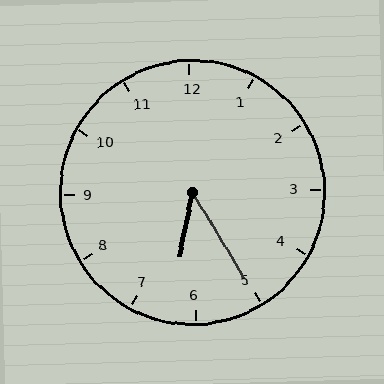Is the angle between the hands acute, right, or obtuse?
It is acute.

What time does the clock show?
6:25.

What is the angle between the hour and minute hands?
Approximately 42 degrees.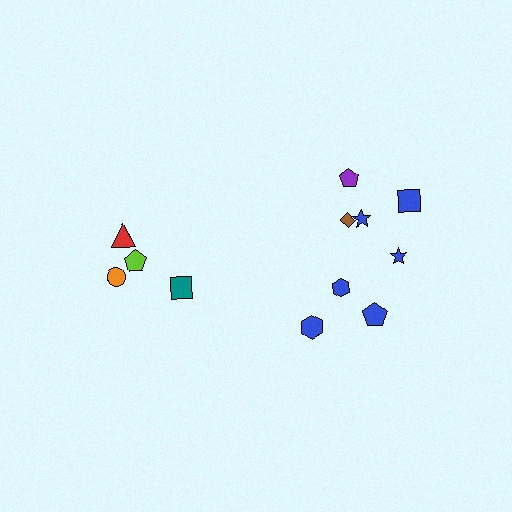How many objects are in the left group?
There are 4 objects.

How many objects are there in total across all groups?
There are 12 objects.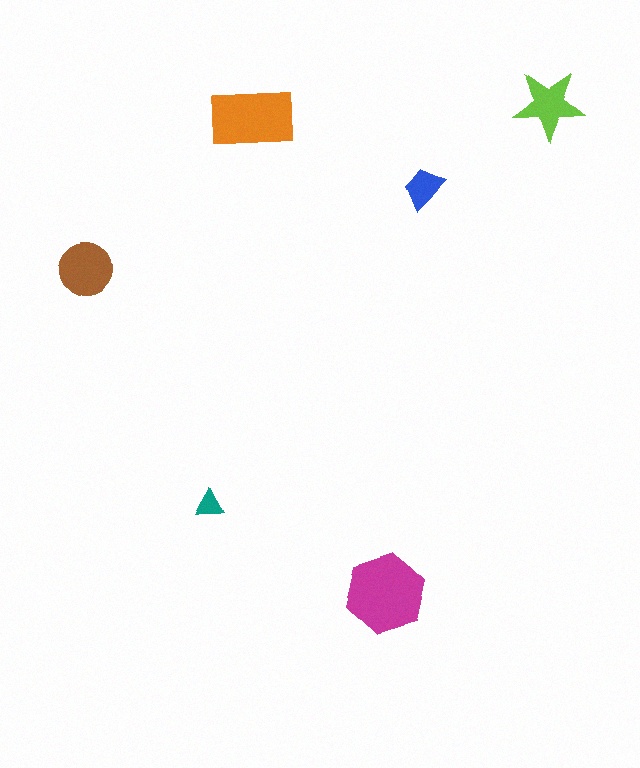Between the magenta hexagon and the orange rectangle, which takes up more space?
The magenta hexagon.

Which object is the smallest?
The teal triangle.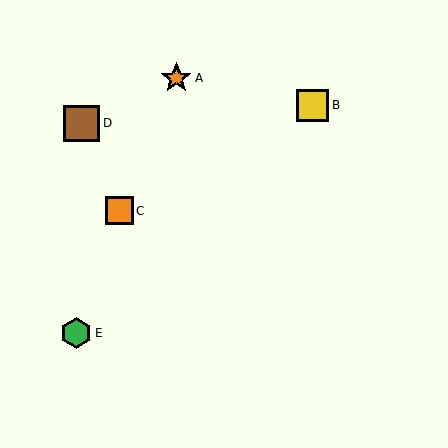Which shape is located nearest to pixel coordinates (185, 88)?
The orange star (labeled A) at (176, 78) is nearest to that location.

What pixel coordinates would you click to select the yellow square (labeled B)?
Click at (312, 105) to select the yellow square B.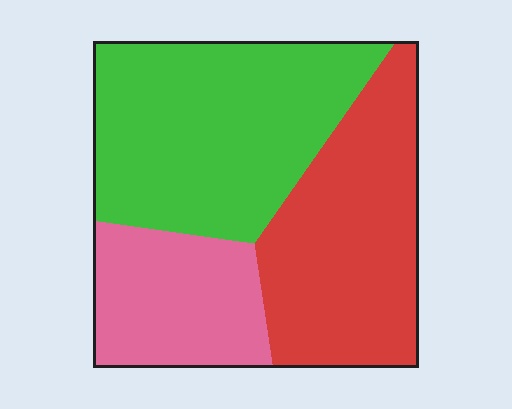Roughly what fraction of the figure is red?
Red covers roughly 35% of the figure.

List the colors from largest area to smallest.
From largest to smallest: green, red, pink.